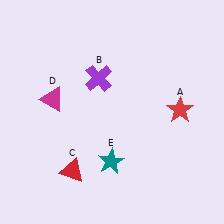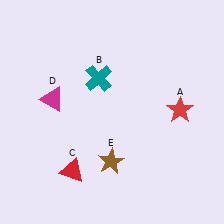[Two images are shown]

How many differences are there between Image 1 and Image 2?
There are 2 differences between the two images.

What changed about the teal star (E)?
In Image 1, E is teal. In Image 2, it changed to brown.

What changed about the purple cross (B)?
In Image 1, B is purple. In Image 2, it changed to teal.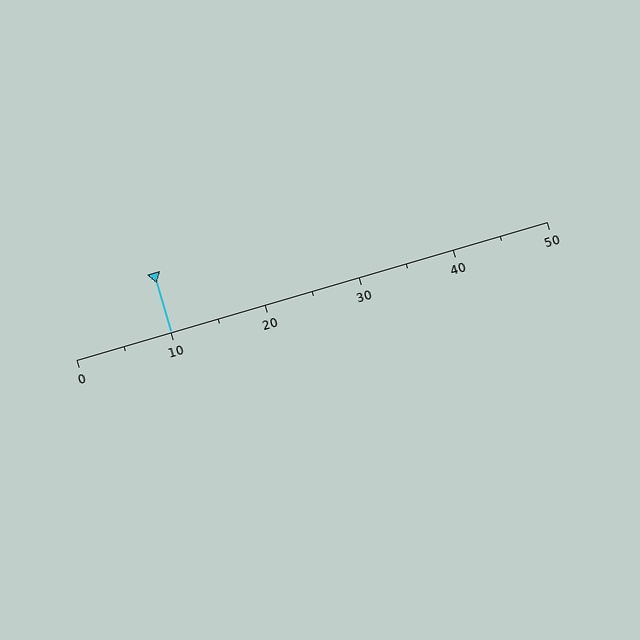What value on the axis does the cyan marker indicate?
The marker indicates approximately 10.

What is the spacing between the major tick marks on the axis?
The major ticks are spaced 10 apart.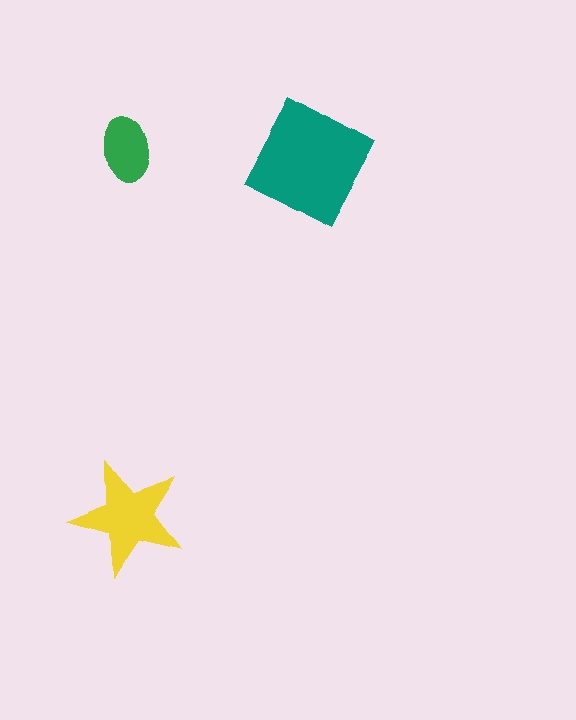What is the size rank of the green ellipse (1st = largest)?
3rd.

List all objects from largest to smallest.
The teal square, the yellow star, the green ellipse.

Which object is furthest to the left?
The yellow star is leftmost.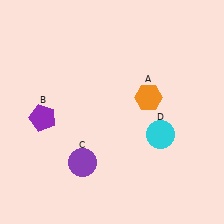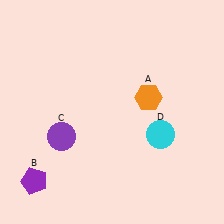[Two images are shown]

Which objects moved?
The objects that moved are: the purple pentagon (B), the purple circle (C).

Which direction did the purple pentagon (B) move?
The purple pentagon (B) moved down.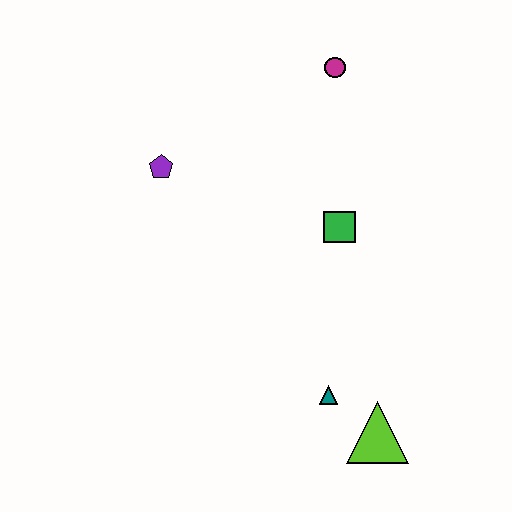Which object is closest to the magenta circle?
The green square is closest to the magenta circle.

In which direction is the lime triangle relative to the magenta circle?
The lime triangle is below the magenta circle.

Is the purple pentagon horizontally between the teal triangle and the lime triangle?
No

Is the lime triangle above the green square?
No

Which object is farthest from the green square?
The lime triangle is farthest from the green square.